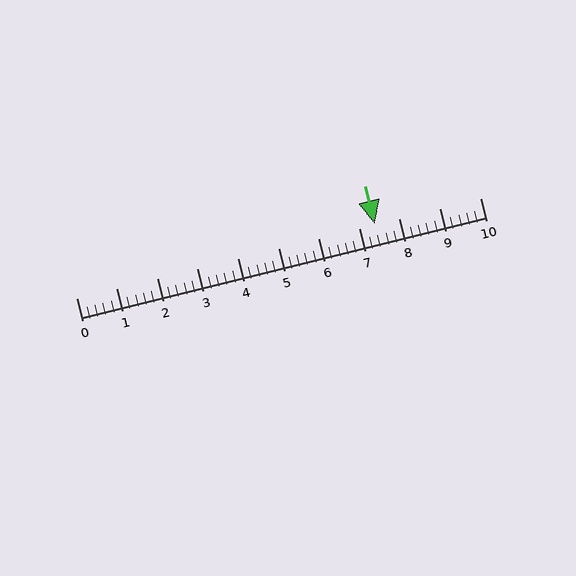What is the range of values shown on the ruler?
The ruler shows values from 0 to 10.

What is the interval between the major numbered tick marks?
The major tick marks are spaced 1 units apart.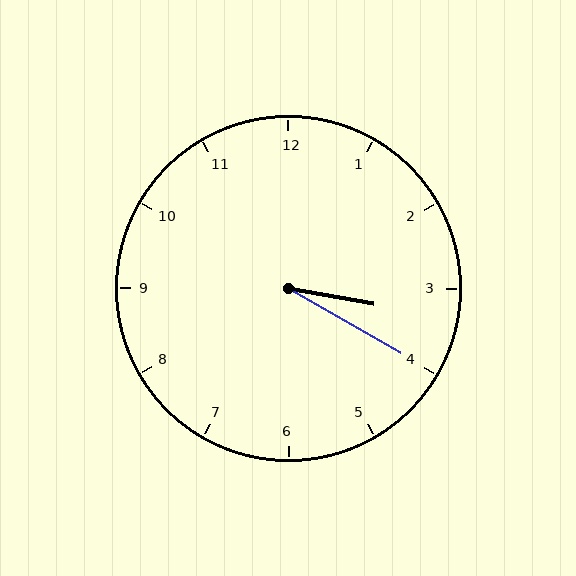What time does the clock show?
3:20.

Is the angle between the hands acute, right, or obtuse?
It is acute.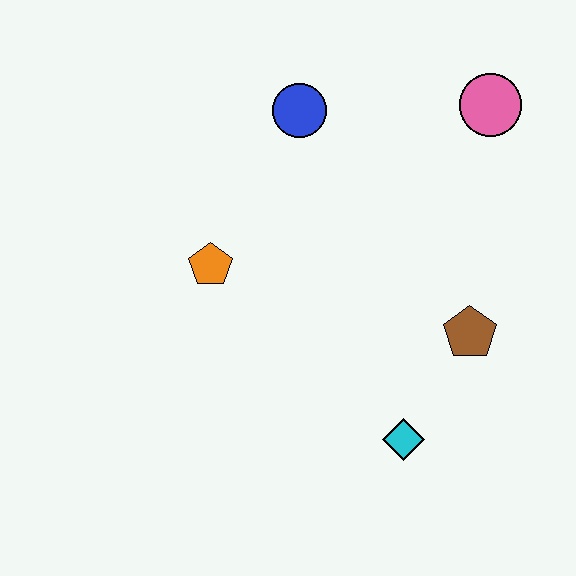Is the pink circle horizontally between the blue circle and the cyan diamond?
No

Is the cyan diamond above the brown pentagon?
No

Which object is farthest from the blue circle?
The cyan diamond is farthest from the blue circle.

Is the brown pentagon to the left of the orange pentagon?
No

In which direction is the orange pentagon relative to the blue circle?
The orange pentagon is below the blue circle.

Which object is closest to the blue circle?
The orange pentagon is closest to the blue circle.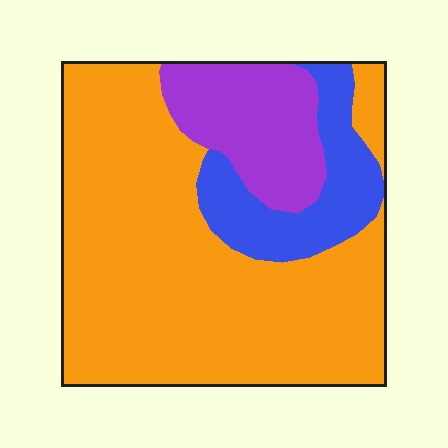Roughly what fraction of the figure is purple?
Purple covers 17% of the figure.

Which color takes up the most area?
Orange, at roughly 70%.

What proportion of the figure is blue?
Blue covers around 15% of the figure.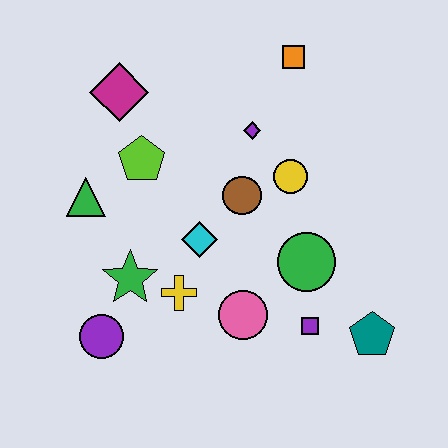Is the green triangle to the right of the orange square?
No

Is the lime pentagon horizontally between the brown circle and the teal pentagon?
No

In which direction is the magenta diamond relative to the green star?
The magenta diamond is above the green star.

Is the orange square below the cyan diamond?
No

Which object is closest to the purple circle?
The green star is closest to the purple circle.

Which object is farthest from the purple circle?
The orange square is farthest from the purple circle.